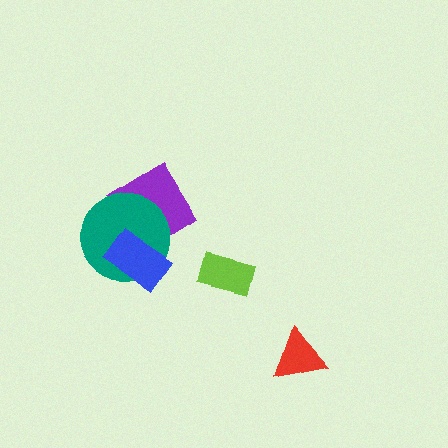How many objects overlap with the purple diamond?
2 objects overlap with the purple diamond.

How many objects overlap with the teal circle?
2 objects overlap with the teal circle.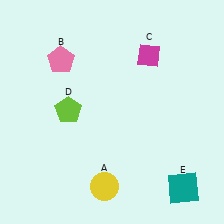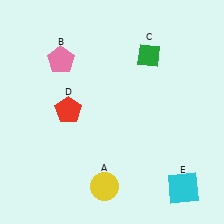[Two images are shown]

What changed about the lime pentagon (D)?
In Image 1, D is lime. In Image 2, it changed to red.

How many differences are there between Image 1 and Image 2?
There are 3 differences between the two images.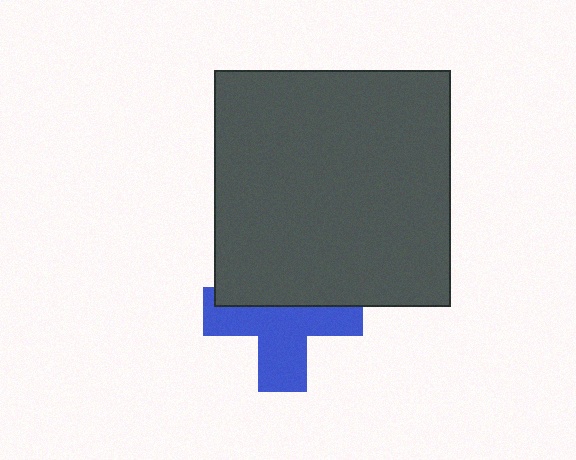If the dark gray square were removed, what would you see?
You would see the complete blue cross.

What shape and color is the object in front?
The object in front is a dark gray square.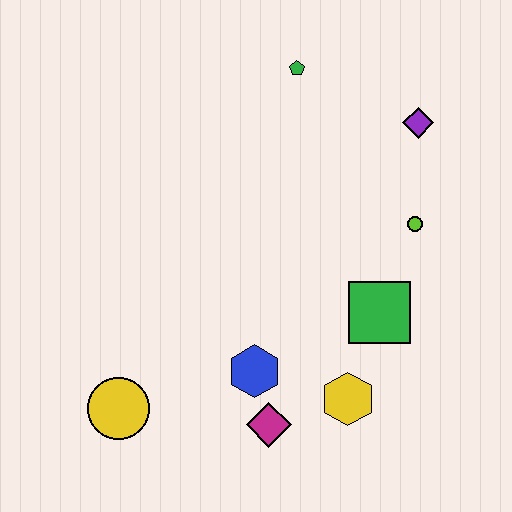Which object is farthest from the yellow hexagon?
The green pentagon is farthest from the yellow hexagon.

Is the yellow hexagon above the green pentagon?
No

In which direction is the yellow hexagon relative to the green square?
The yellow hexagon is below the green square.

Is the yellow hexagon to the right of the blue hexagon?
Yes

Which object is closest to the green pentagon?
The purple diamond is closest to the green pentagon.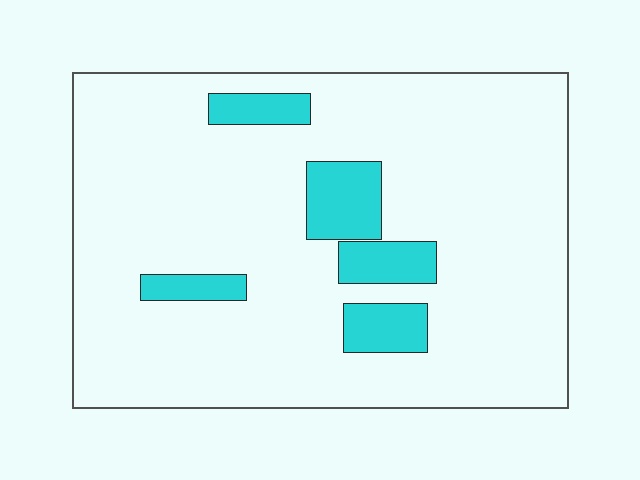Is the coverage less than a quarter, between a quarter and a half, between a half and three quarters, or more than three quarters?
Less than a quarter.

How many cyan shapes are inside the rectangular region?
5.